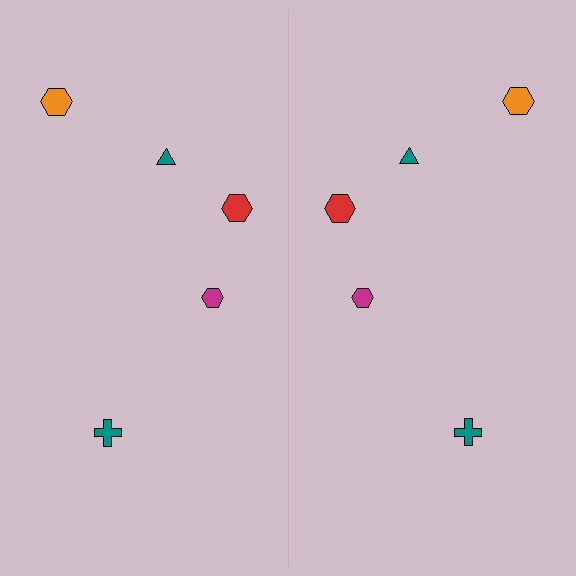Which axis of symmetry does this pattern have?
The pattern has a vertical axis of symmetry running through the center of the image.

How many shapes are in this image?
There are 10 shapes in this image.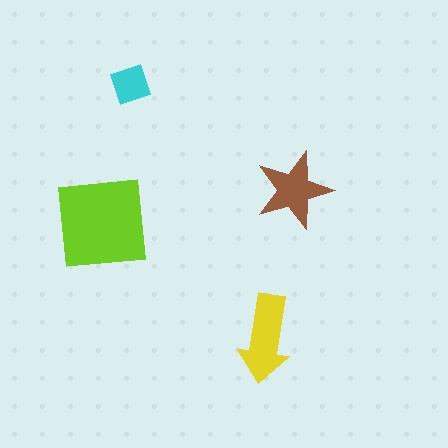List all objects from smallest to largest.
The cyan square, the brown star, the yellow arrow, the lime square.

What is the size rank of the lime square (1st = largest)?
1st.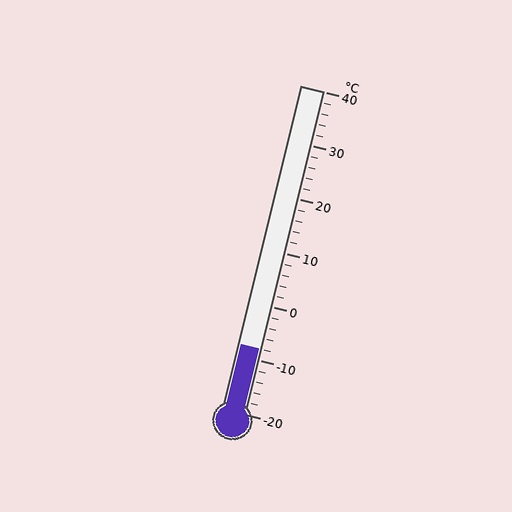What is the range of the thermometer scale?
The thermometer scale ranges from -20°C to 40°C.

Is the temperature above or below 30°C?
The temperature is below 30°C.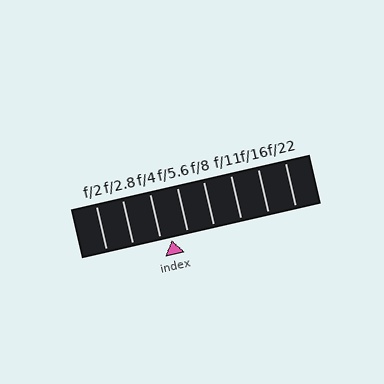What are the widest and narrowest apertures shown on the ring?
The widest aperture shown is f/2 and the narrowest is f/22.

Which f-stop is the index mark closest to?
The index mark is closest to f/4.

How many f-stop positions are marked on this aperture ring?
There are 8 f-stop positions marked.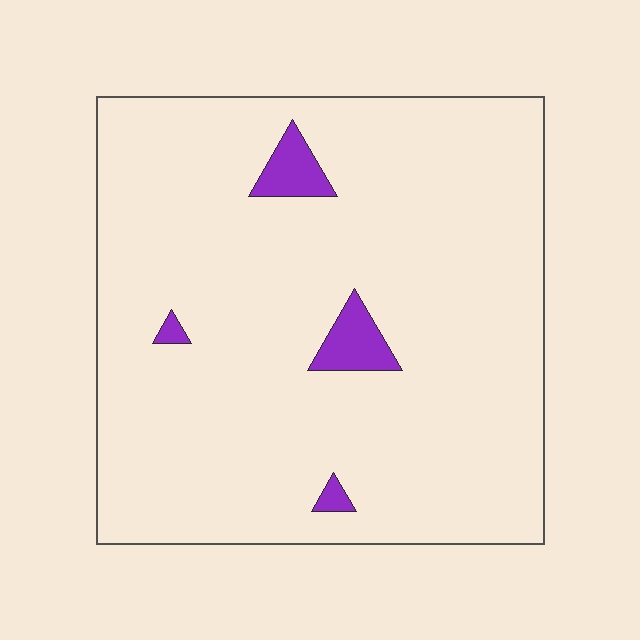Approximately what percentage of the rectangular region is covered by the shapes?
Approximately 5%.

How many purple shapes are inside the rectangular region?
4.